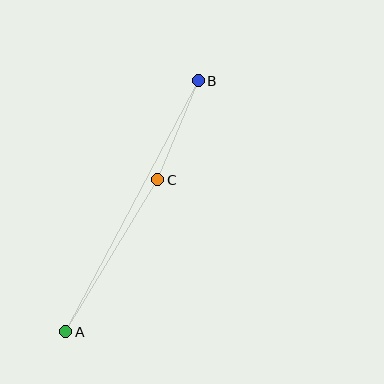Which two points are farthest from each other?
Points A and B are farthest from each other.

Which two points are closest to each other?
Points B and C are closest to each other.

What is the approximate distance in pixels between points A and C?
The distance between A and C is approximately 178 pixels.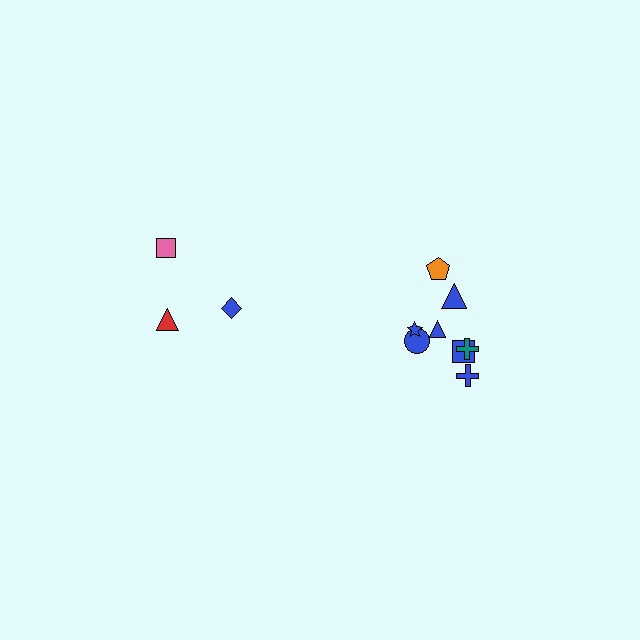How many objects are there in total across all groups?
There are 11 objects.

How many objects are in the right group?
There are 8 objects.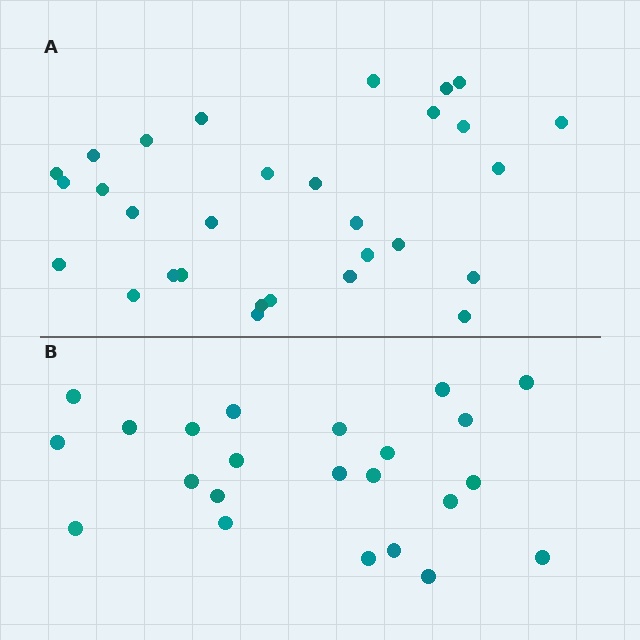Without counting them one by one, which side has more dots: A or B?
Region A (the top region) has more dots.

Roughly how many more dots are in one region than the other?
Region A has roughly 8 or so more dots than region B.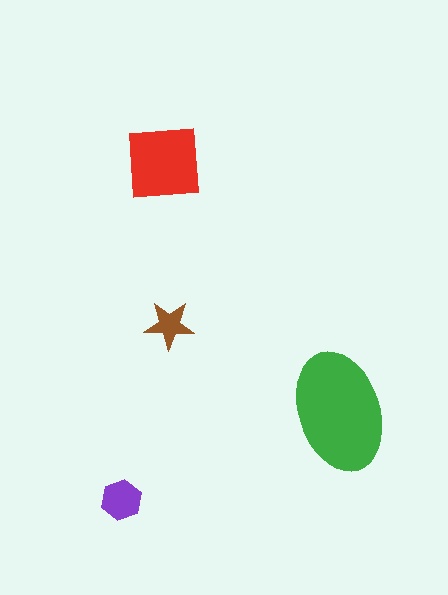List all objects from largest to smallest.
The green ellipse, the red square, the purple hexagon, the brown star.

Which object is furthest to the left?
The purple hexagon is leftmost.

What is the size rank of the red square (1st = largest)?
2nd.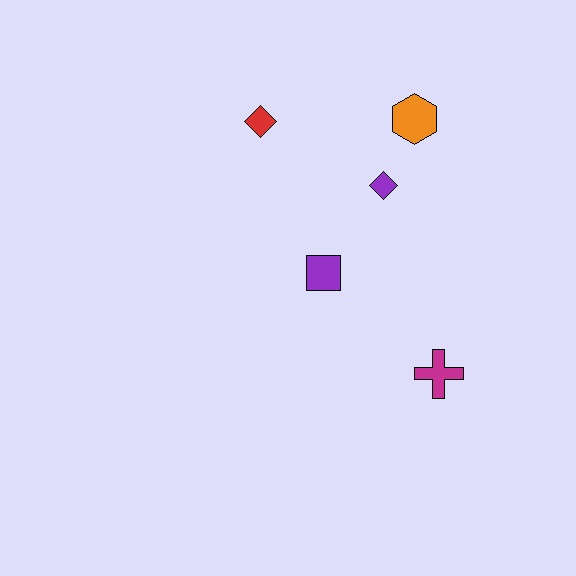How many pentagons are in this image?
There are no pentagons.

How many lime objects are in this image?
There are no lime objects.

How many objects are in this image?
There are 5 objects.